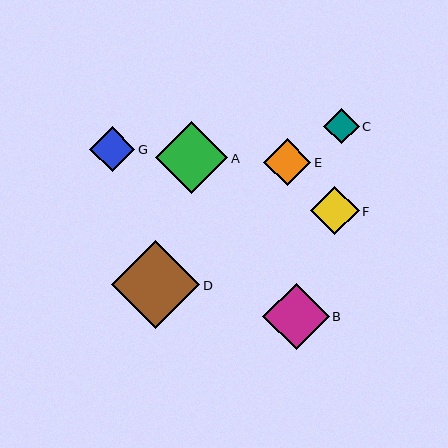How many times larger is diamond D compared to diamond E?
Diamond D is approximately 1.9 times the size of diamond E.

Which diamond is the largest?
Diamond D is the largest with a size of approximately 88 pixels.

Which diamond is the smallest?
Diamond C is the smallest with a size of approximately 35 pixels.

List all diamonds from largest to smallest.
From largest to smallest: D, A, B, F, E, G, C.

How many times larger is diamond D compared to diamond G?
Diamond D is approximately 1.9 times the size of diamond G.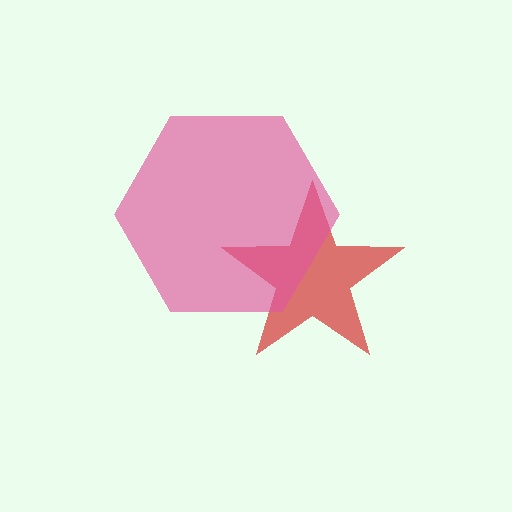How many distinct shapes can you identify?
There are 2 distinct shapes: a red star, a pink hexagon.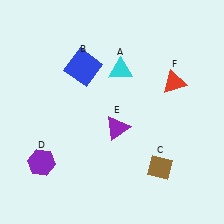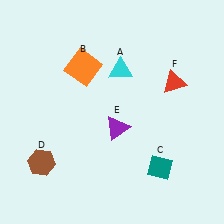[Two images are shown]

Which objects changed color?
B changed from blue to orange. C changed from brown to teal. D changed from purple to brown.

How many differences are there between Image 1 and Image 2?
There are 3 differences between the two images.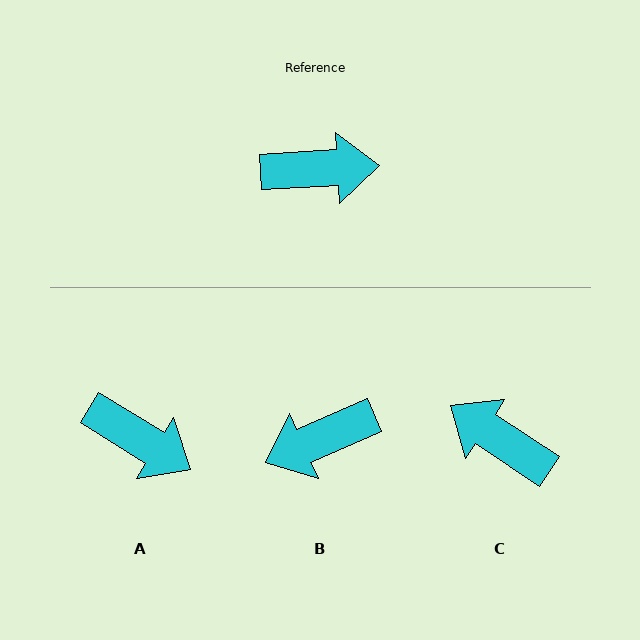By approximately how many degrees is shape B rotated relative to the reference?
Approximately 159 degrees clockwise.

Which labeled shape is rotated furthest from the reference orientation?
B, about 159 degrees away.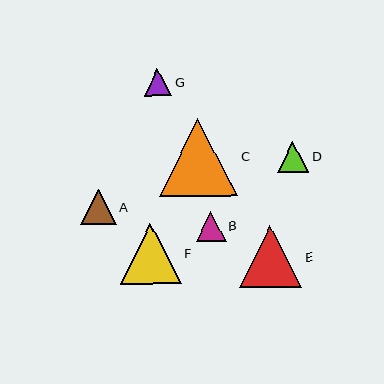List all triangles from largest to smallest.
From largest to smallest: C, E, F, A, D, B, G.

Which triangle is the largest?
Triangle C is the largest with a size of approximately 78 pixels.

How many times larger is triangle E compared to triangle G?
Triangle E is approximately 2.2 times the size of triangle G.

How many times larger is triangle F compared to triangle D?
Triangle F is approximately 1.9 times the size of triangle D.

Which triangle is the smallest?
Triangle G is the smallest with a size of approximately 28 pixels.